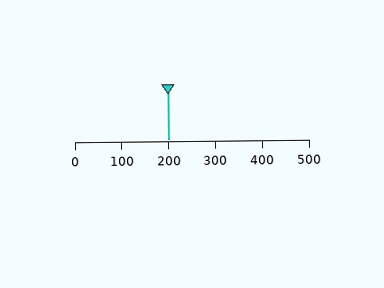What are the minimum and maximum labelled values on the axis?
The axis runs from 0 to 500.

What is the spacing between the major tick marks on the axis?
The major ticks are spaced 100 apart.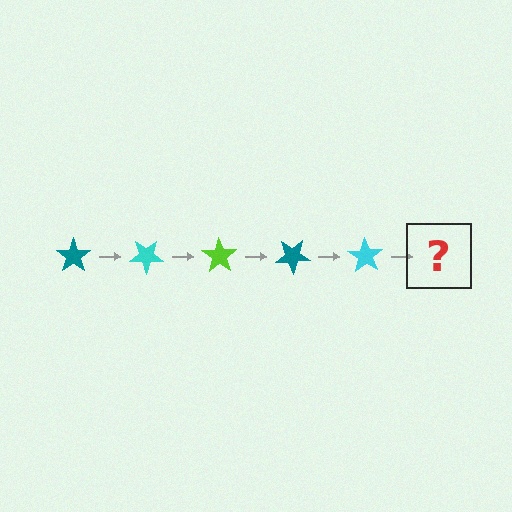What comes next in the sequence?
The next element should be a lime star, rotated 175 degrees from the start.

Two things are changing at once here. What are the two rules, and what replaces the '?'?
The two rules are that it rotates 35 degrees each step and the color cycles through teal, cyan, and lime. The '?' should be a lime star, rotated 175 degrees from the start.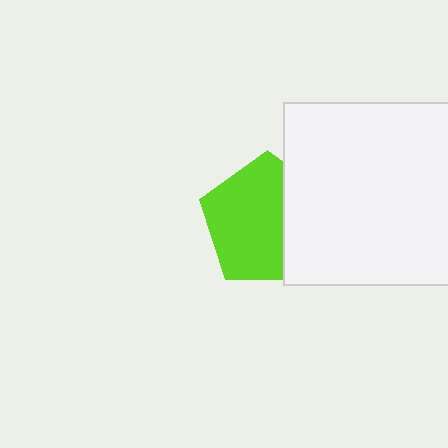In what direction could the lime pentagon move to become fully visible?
The lime pentagon could move left. That would shift it out from behind the white square entirely.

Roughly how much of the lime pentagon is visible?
Most of it is visible (roughly 66%).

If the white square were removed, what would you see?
You would see the complete lime pentagon.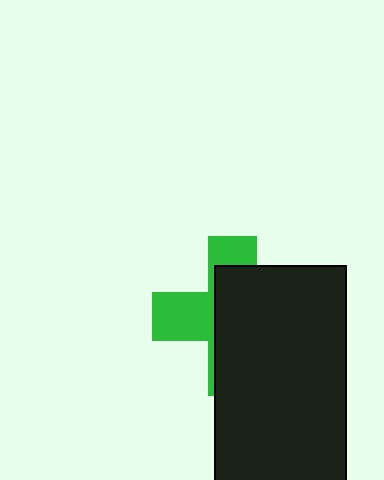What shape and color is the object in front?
The object in front is a black rectangle.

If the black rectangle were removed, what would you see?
You would see the complete green cross.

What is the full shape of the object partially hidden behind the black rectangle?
The partially hidden object is a green cross.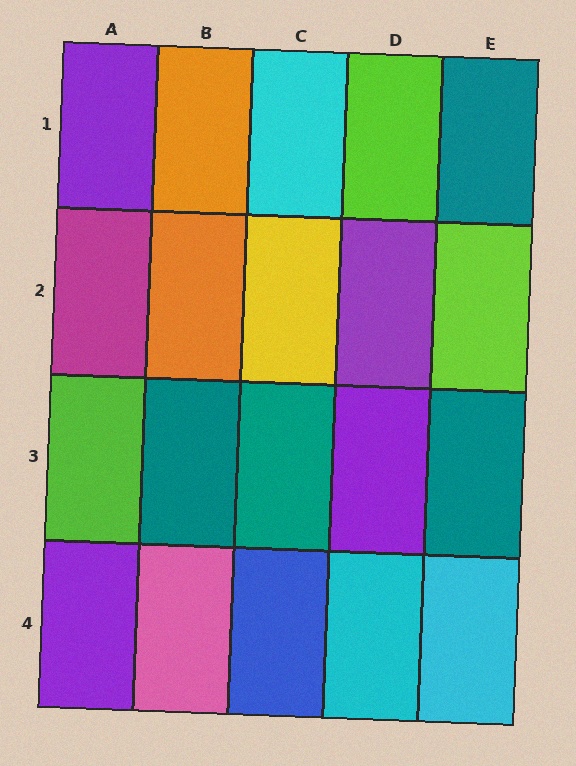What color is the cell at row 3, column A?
Lime.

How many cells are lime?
3 cells are lime.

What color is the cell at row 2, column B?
Orange.